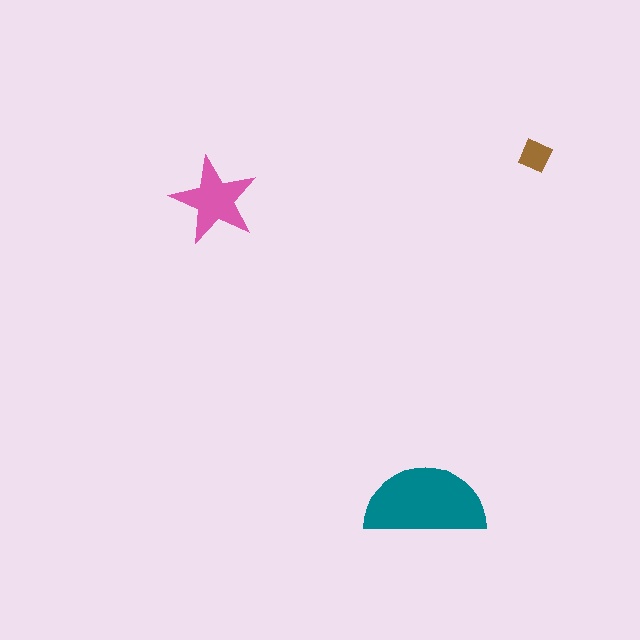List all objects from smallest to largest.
The brown diamond, the pink star, the teal semicircle.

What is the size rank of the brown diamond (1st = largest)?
3rd.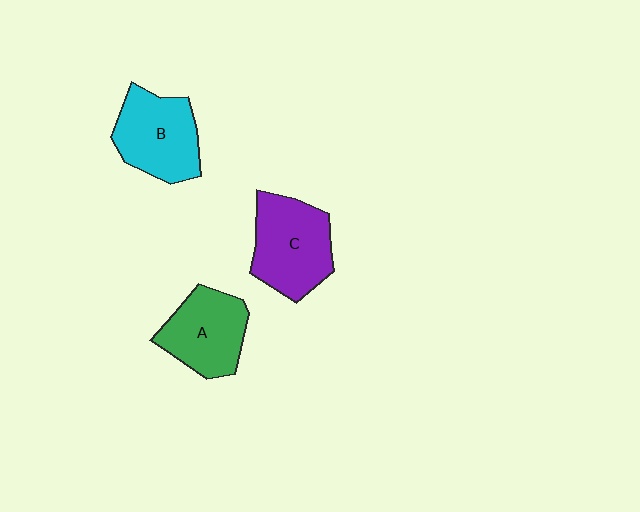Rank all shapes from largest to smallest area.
From largest to smallest: C (purple), B (cyan), A (green).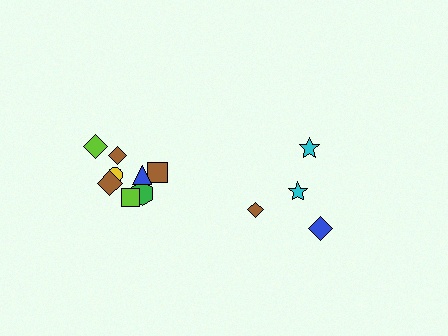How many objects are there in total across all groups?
There are 12 objects.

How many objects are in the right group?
There are 4 objects.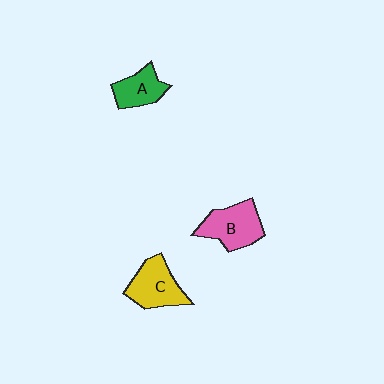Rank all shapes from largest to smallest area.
From largest to smallest: B (pink), C (yellow), A (green).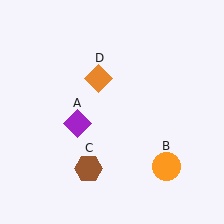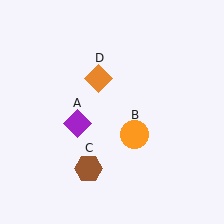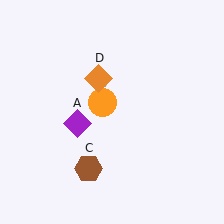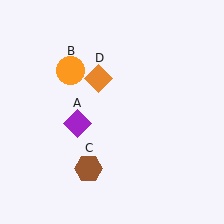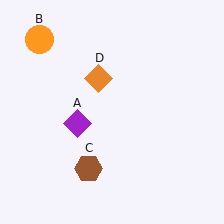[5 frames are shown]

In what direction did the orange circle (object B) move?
The orange circle (object B) moved up and to the left.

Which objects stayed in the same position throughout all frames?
Purple diamond (object A) and brown hexagon (object C) and orange diamond (object D) remained stationary.